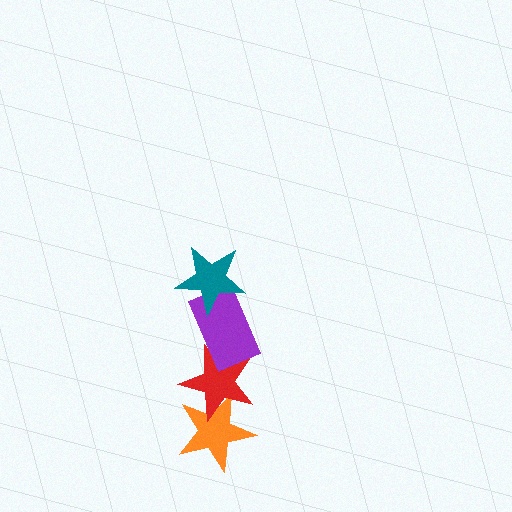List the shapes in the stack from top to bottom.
From top to bottom: the teal star, the purple rectangle, the red star, the orange star.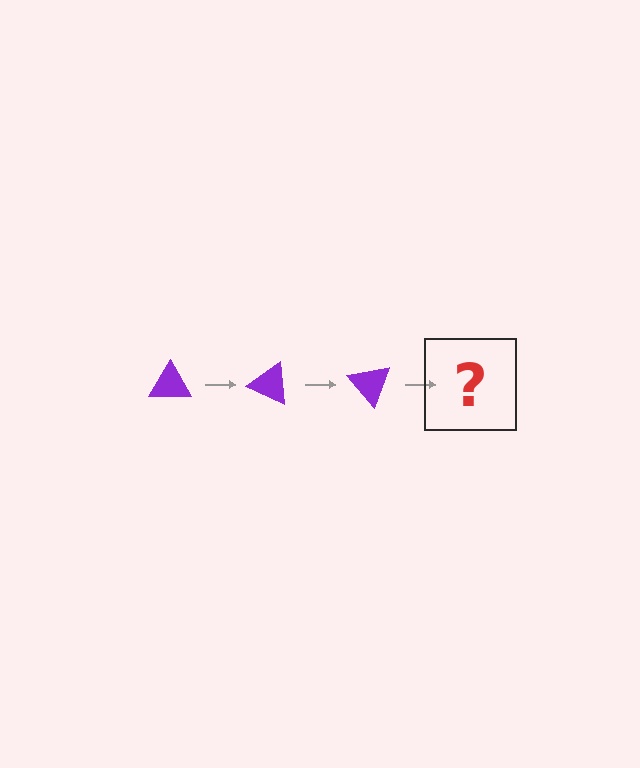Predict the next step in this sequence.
The next step is a purple triangle rotated 75 degrees.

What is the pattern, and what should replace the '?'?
The pattern is that the triangle rotates 25 degrees each step. The '?' should be a purple triangle rotated 75 degrees.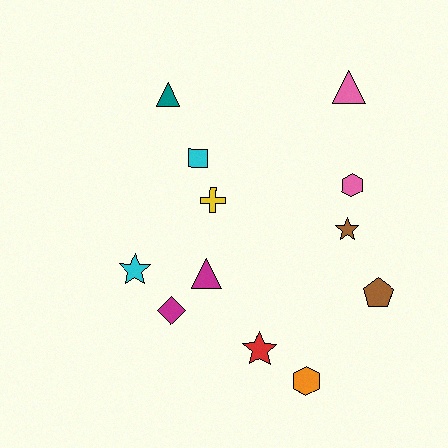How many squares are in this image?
There is 1 square.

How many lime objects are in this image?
There are no lime objects.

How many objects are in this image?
There are 12 objects.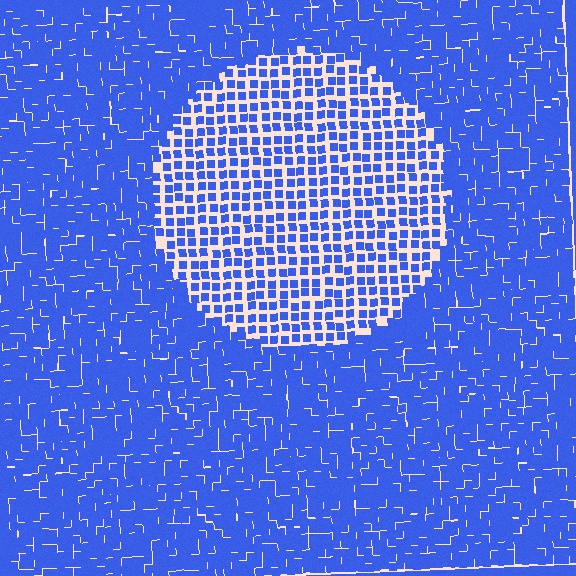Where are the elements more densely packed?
The elements are more densely packed outside the circle boundary.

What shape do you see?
I see a circle.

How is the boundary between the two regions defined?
The boundary is defined by a change in element density (approximately 2.0x ratio). All elements are the same color, size, and shape.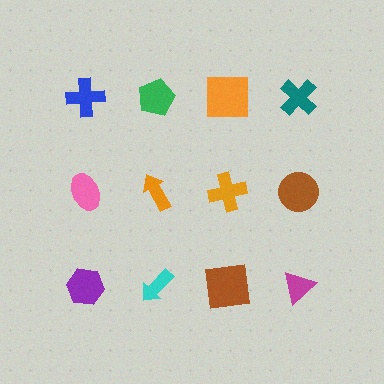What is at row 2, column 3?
An orange cross.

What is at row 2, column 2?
An orange arrow.